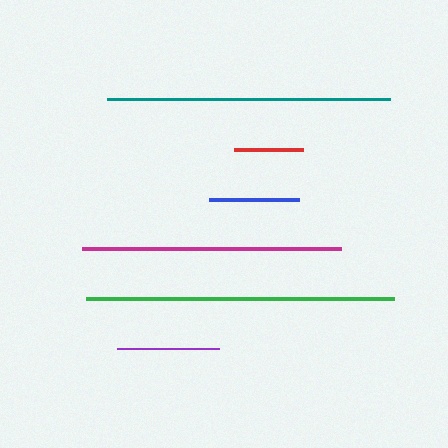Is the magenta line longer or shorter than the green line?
The green line is longer than the magenta line.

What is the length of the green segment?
The green segment is approximately 308 pixels long.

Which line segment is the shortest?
The red line is the shortest at approximately 70 pixels.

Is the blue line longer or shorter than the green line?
The green line is longer than the blue line.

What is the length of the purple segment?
The purple segment is approximately 102 pixels long.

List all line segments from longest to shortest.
From longest to shortest: green, teal, magenta, purple, blue, red.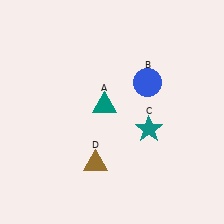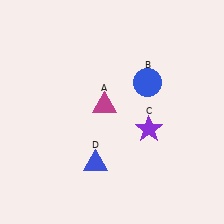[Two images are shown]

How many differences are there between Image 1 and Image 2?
There are 3 differences between the two images.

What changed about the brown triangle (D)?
In Image 1, D is brown. In Image 2, it changed to blue.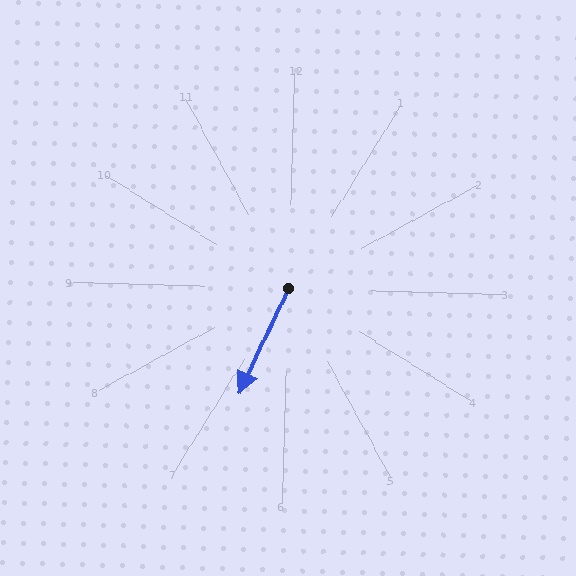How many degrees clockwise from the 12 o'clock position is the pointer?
Approximately 204 degrees.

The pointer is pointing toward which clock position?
Roughly 7 o'clock.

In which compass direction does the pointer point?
Southwest.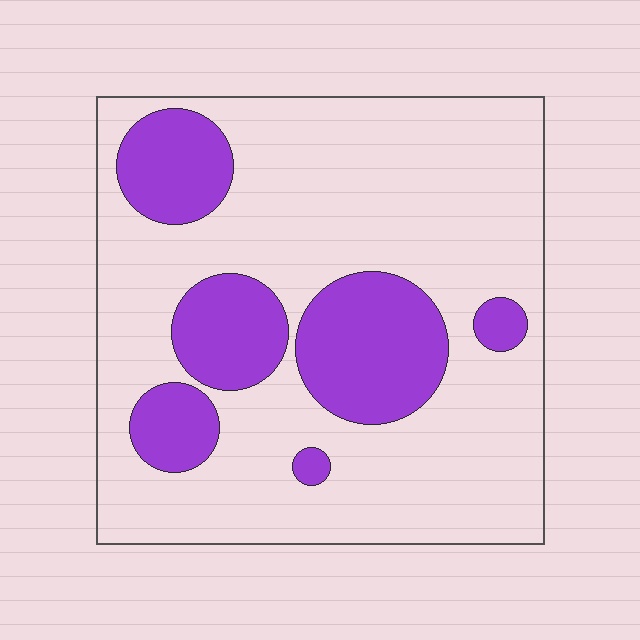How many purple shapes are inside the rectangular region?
6.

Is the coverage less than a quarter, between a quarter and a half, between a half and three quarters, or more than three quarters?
Between a quarter and a half.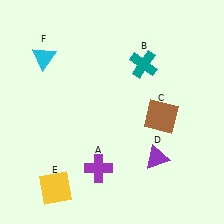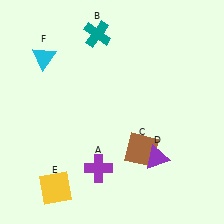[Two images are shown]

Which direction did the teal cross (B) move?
The teal cross (B) moved left.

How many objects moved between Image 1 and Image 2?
2 objects moved between the two images.